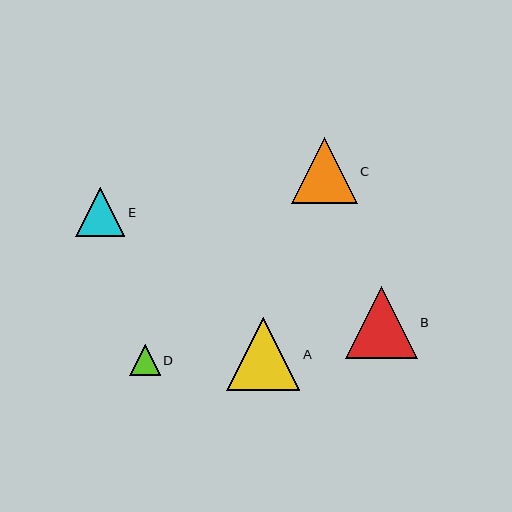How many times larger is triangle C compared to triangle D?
Triangle C is approximately 2.2 times the size of triangle D.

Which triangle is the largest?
Triangle A is the largest with a size of approximately 73 pixels.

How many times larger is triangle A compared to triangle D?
Triangle A is approximately 2.4 times the size of triangle D.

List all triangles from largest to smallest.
From largest to smallest: A, B, C, E, D.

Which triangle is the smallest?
Triangle D is the smallest with a size of approximately 30 pixels.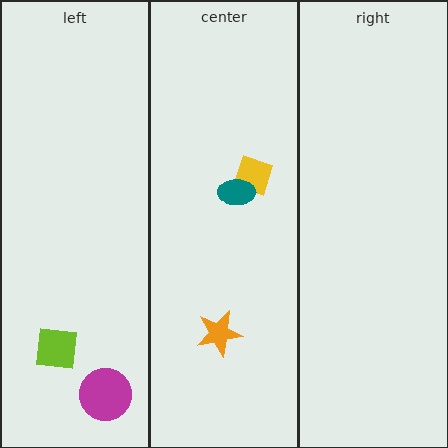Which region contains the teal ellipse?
The center region.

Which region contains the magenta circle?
The left region.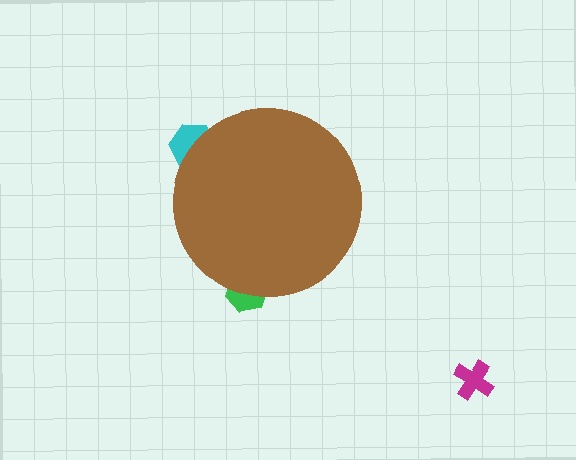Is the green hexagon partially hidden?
Yes, the green hexagon is partially hidden behind the brown circle.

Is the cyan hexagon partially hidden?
Yes, the cyan hexagon is partially hidden behind the brown circle.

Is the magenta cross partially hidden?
No, the magenta cross is fully visible.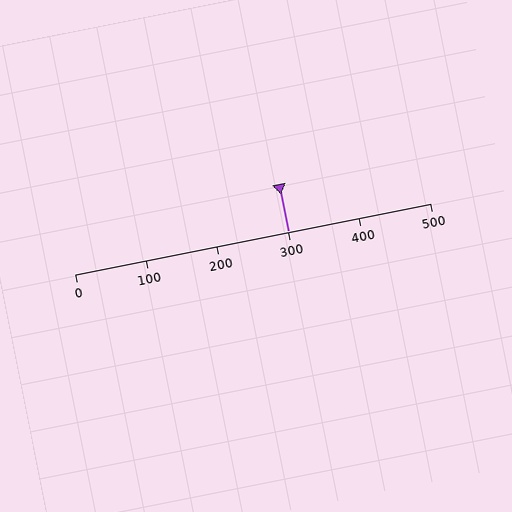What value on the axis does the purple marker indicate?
The marker indicates approximately 300.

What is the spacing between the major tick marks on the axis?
The major ticks are spaced 100 apart.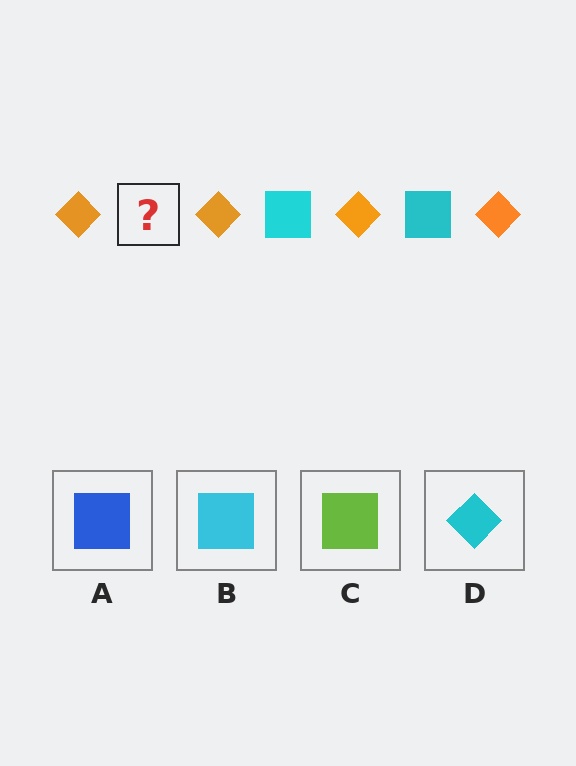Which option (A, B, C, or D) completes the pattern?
B.